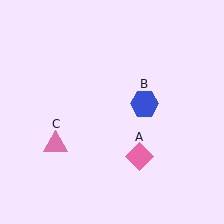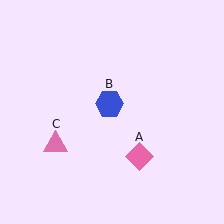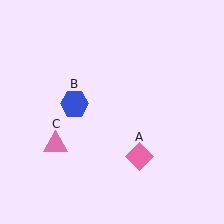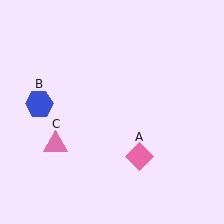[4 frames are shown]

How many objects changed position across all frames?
1 object changed position: blue hexagon (object B).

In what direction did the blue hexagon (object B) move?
The blue hexagon (object B) moved left.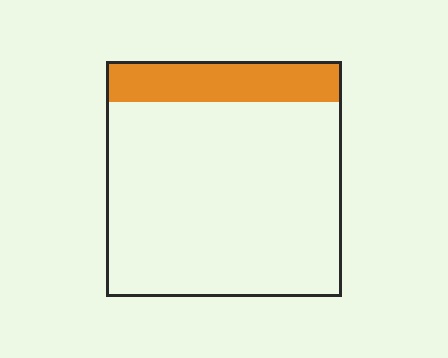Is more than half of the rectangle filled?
No.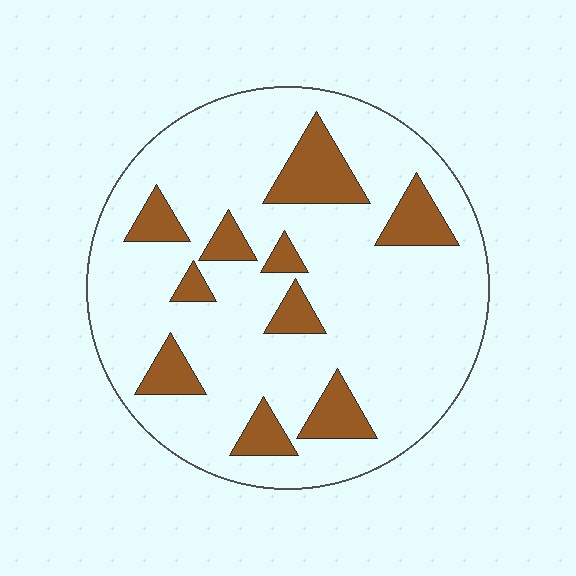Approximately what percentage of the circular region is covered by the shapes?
Approximately 20%.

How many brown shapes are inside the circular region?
10.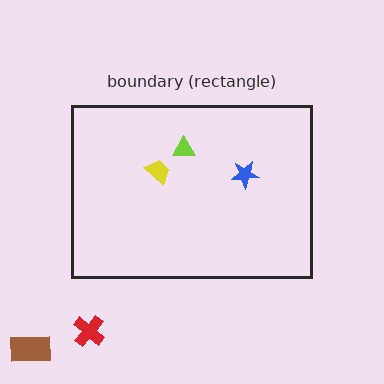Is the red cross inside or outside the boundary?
Outside.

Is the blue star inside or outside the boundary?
Inside.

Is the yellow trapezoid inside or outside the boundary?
Inside.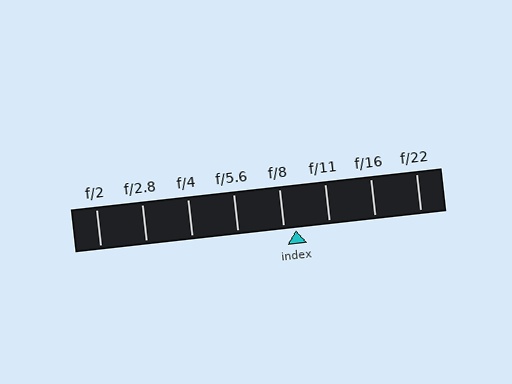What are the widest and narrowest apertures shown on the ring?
The widest aperture shown is f/2 and the narrowest is f/22.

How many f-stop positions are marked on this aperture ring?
There are 8 f-stop positions marked.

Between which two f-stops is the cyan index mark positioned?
The index mark is between f/8 and f/11.